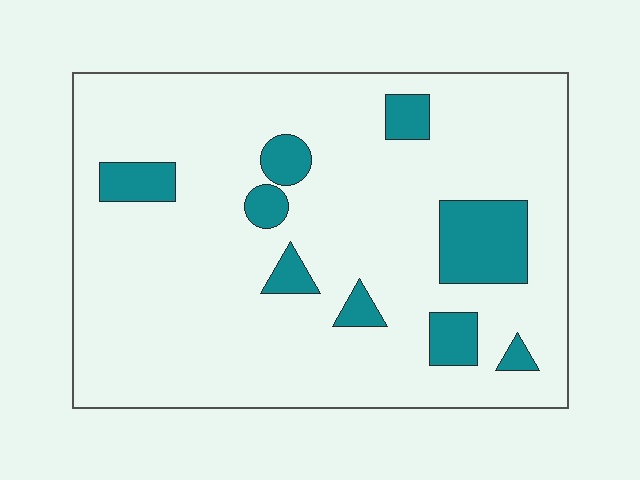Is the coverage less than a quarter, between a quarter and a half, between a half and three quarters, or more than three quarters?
Less than a quarter.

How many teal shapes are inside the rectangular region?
9.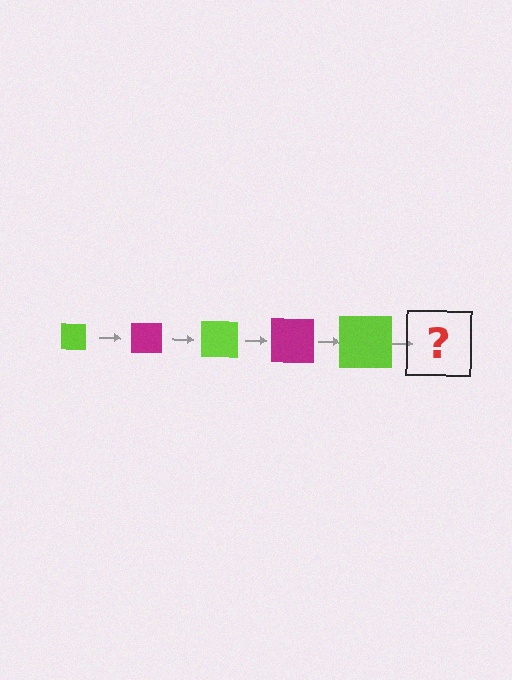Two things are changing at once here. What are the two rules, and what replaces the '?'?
The two rules are that the square grows larger each step and the color cycles through lime and magenta. The '?' should be a magenta square, larger than the previous one.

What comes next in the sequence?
The next element should be a magenta square, larger than the previous one.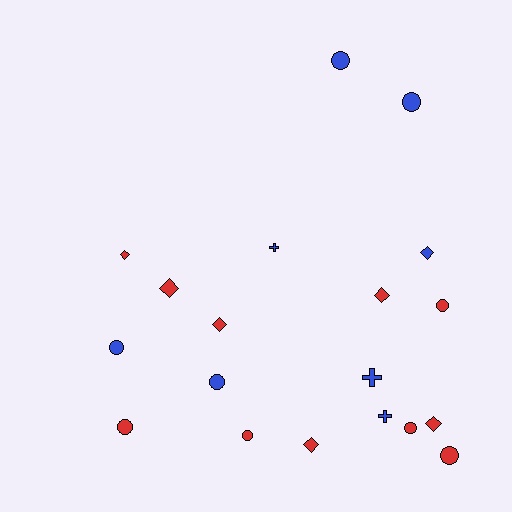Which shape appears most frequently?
Circle, with 9 objects.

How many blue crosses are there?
There are 3 blue crosses.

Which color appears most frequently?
Red, with 11 objects.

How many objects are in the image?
There are 19 objects.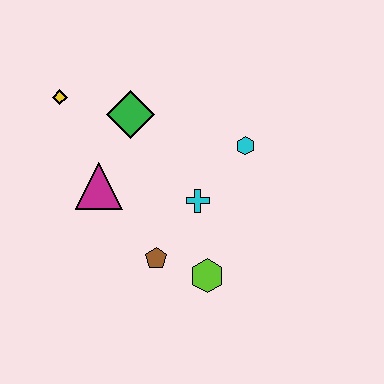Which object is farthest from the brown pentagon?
The yellow diamond is farthest from the brown pentagon.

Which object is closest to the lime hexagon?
The brown pentagon is closest to the lime hexagon.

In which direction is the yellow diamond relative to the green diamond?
The yellow diamond is to the left of the green diamond.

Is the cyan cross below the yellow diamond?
Yes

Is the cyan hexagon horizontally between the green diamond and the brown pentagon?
No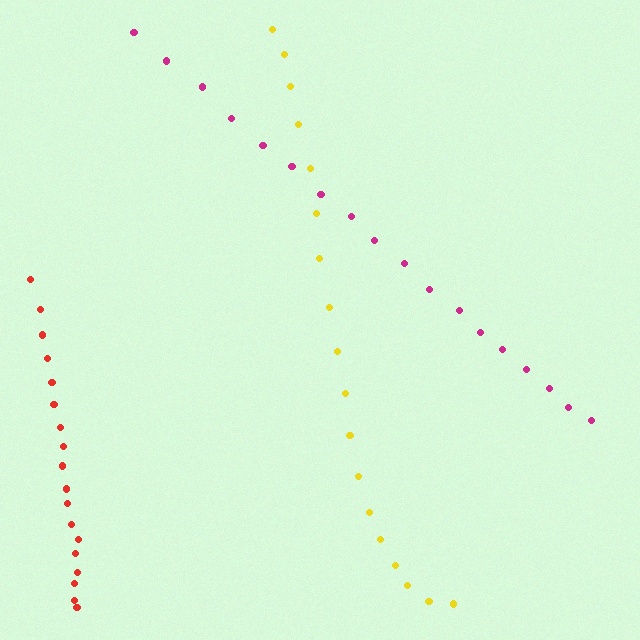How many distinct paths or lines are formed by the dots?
There are 3 distinct paths.